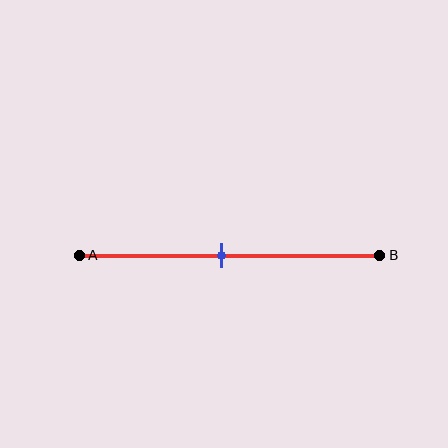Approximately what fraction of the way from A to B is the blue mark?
The blue mark is approximately 45% of the way from A to B.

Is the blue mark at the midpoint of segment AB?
Yes, the mark is approximately at the midpoint.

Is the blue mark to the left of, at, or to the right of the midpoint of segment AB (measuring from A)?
The blue mark is approximately at the midpoint of segment AB.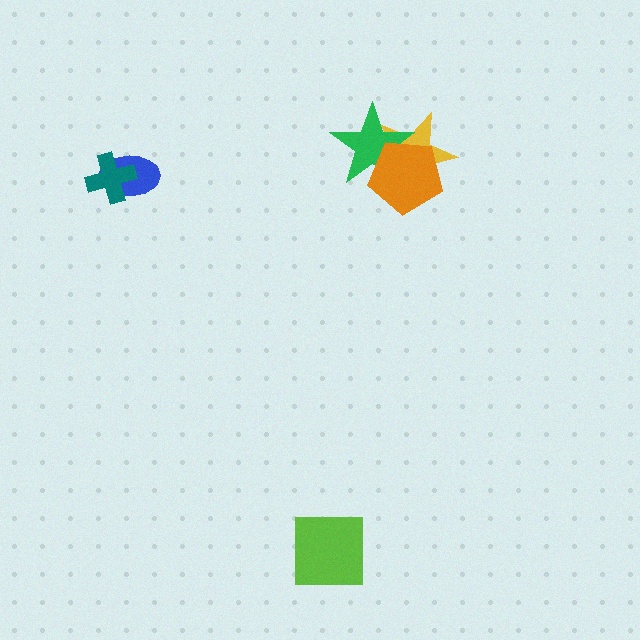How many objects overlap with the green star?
2 objects overlap with the green star.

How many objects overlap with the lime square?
0 objects overlap with the lime square.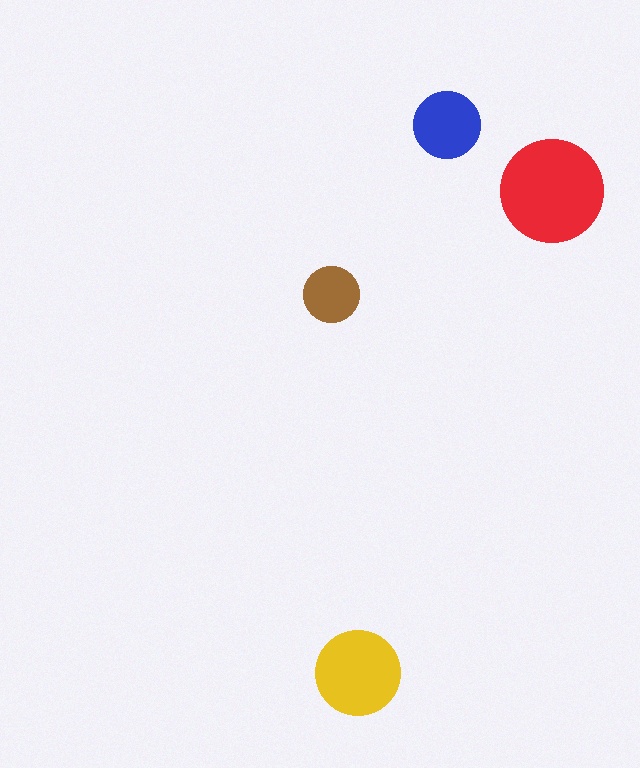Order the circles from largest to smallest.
the red one, the yellow one, the blue one, the brown one.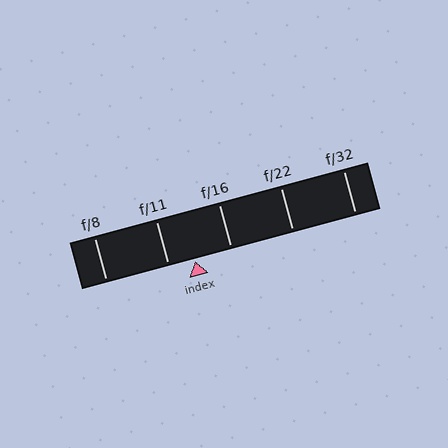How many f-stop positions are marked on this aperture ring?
There are 5 f-stop positions marked.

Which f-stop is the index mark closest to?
The index mark is closest to f/11.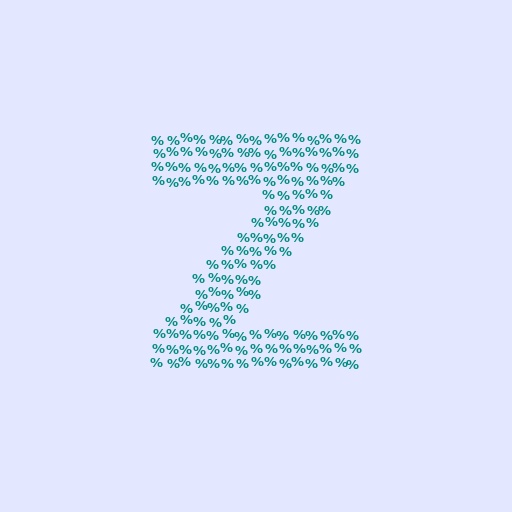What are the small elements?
The small elements are percent signs.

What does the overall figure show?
The overall figure shows the letter Z.